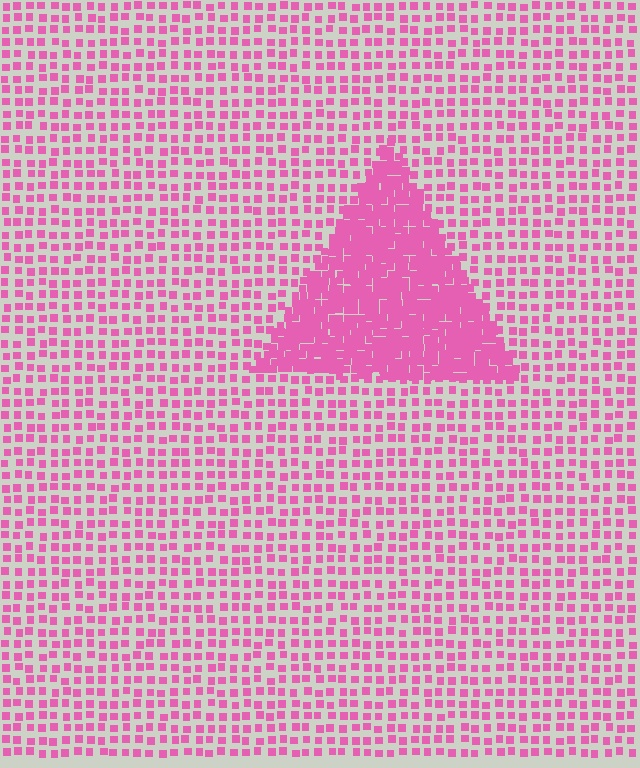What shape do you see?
I see a triangle.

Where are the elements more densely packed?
The elements are more densely packed inside the triangle boundary.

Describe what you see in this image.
The image contains small pink elements arranged at two different densities. A triangle-shaped region is visible where the elements are more densely packed than the surrounding area.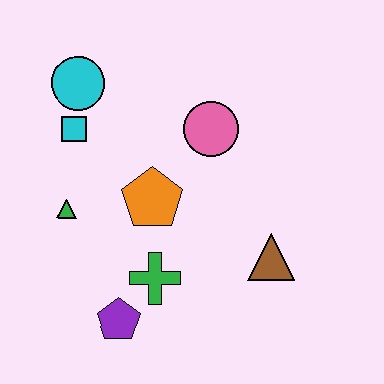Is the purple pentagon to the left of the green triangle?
No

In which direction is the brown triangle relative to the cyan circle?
The brown triangle is to the right of the cyan circle.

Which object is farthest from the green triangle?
The brown triangle is farthest from the green triangle.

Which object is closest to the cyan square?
The cyan circle is closest to the cyan square.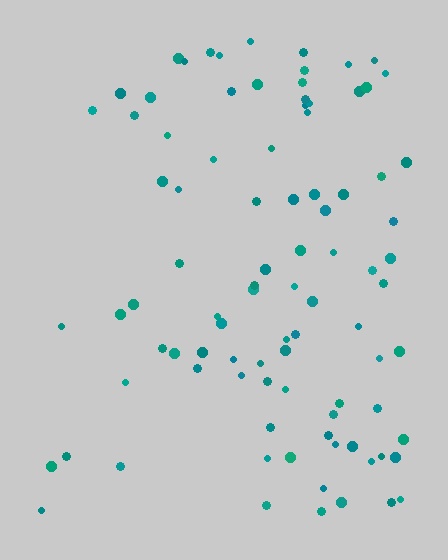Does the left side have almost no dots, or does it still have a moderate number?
Still a moderate number, just noticeably fewer than the right.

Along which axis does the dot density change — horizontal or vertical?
Horizontal.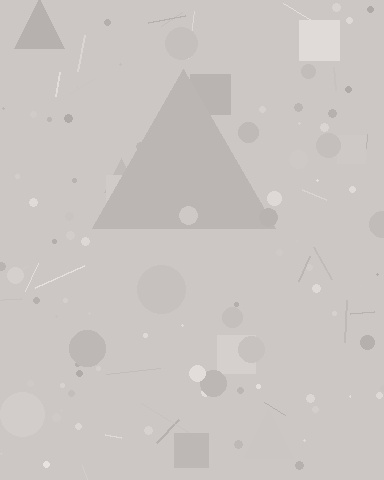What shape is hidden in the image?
A triangle is hidden in the image.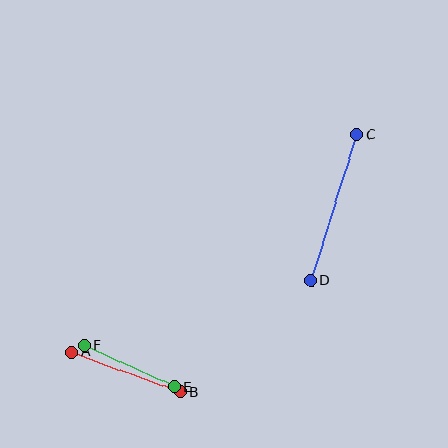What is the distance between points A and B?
The distance is approximately 116 pixels.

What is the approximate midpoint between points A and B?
The midpoint is at approximately (126, 372) pixels.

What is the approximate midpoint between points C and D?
The midpoint is at approximately (334, 207) pixels.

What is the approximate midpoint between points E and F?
The midpoint is at approximately (129, 366) pixels.